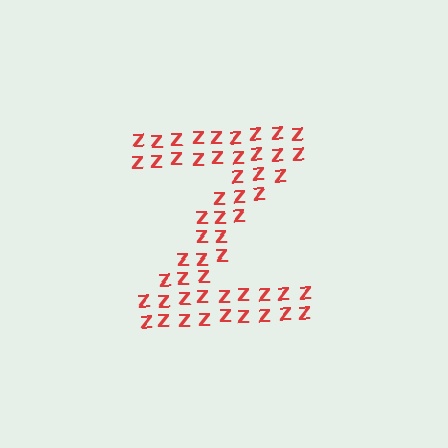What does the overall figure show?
The overall figure shows the letter Z.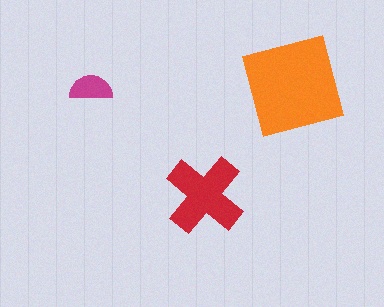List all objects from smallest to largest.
The magenta semicircle, the red cross, the orange square.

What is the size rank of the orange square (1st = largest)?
1st.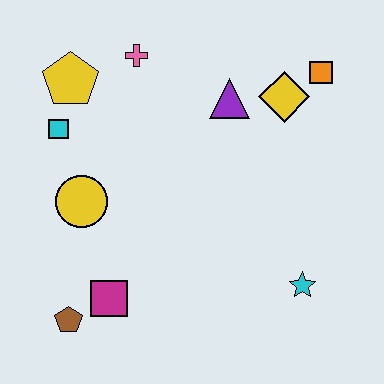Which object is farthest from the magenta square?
The orange square is farthest from the magenta square.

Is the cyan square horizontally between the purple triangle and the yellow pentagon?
No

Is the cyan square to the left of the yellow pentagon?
Yes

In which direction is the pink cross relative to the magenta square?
The pink cross is above the magenta square.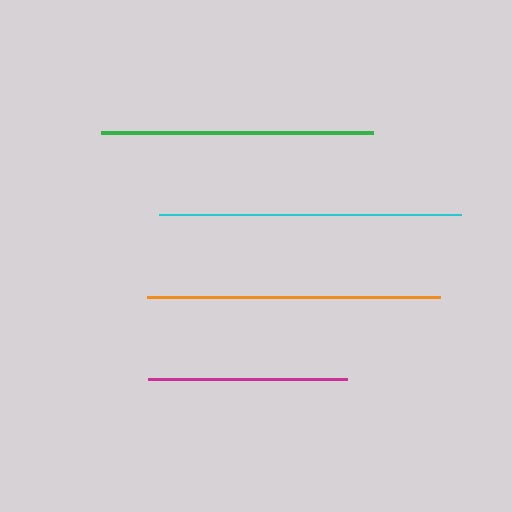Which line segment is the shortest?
The magenta line is the shortest at approximately 199 pixels.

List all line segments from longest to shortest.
From longest to shortest: cyan, orange, green, magenta.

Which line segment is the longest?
The cyan line is the longest at approximately 302 pixels.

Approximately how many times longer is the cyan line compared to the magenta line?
The cyan line is approximately 1.5 times the length of the magenta line.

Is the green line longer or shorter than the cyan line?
The cyan line is longer than the green line.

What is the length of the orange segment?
The orange segment is approximately 293 pixels long.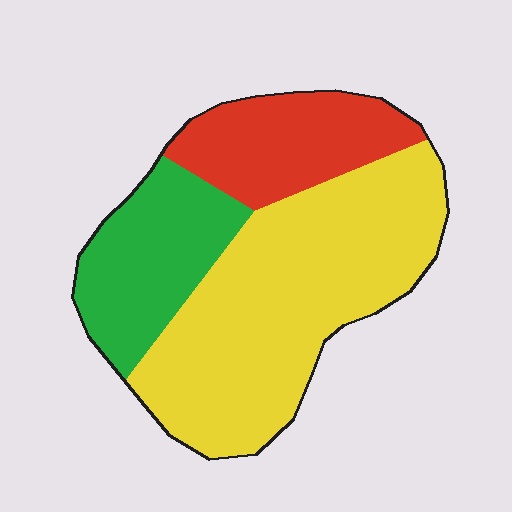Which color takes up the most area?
Yellow, at roughly 55%.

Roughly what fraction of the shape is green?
Green covers about 25% of the shape.